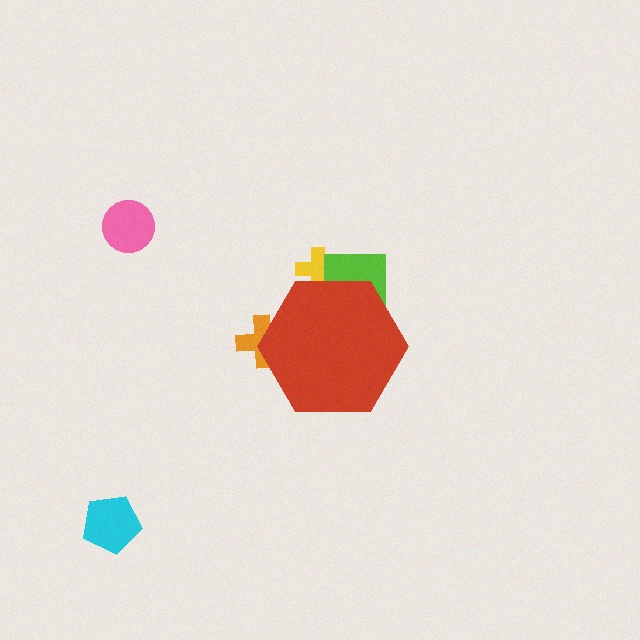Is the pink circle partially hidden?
No, the pink circle is fully visible.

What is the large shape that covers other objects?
A red hexagon.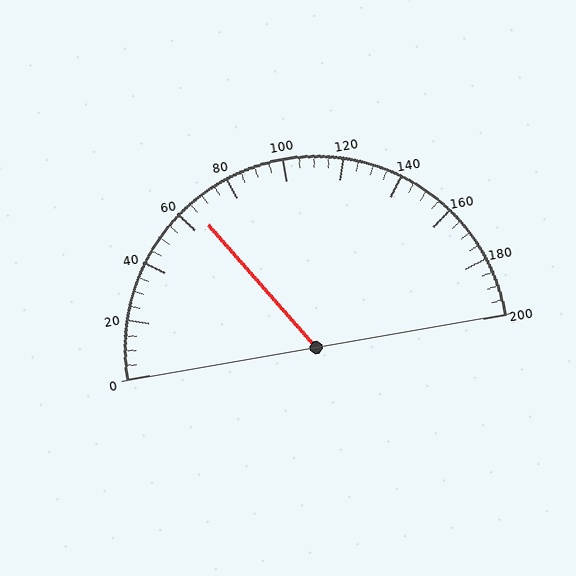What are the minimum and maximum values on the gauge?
The gauge ranges from 0 to 200.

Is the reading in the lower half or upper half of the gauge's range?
The reading is in the lower half of the range (0 to 200).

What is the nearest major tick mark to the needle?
The nearest major tick mark is 60.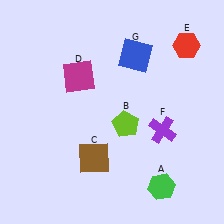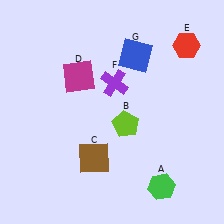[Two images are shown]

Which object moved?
The purple cross (F) moved left.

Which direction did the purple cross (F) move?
The purple cross (F) moved left.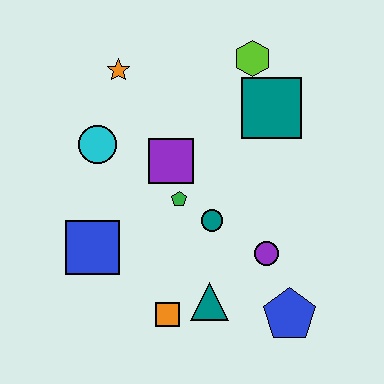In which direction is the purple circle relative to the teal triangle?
The purple circle is to the right of the teal triangle.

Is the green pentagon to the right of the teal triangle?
No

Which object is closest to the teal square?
The lime hexagon is closest to the teal square.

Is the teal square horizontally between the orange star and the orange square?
No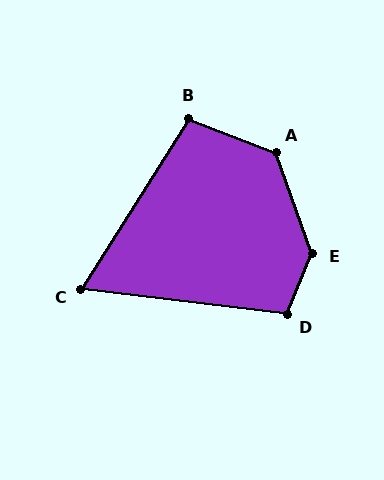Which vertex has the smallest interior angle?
C, at approximately 65 degrees.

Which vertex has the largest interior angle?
E, at approximately 138 degrees.